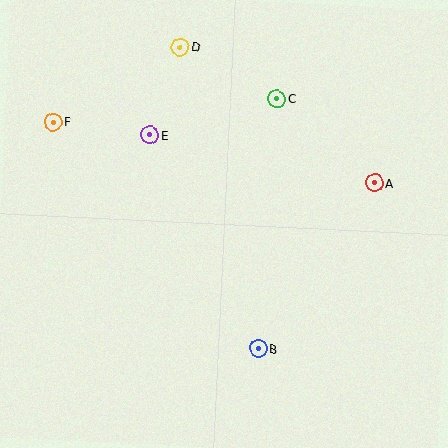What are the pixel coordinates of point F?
Point F is at (53, 122).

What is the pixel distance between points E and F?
The distance between E and F is 98 pixels.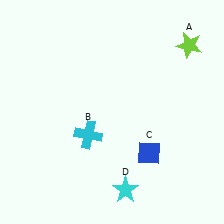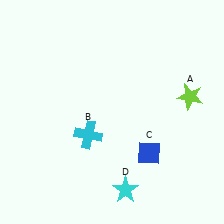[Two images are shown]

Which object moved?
The lime star (A) moved down.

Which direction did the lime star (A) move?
The lime star (A) moved down.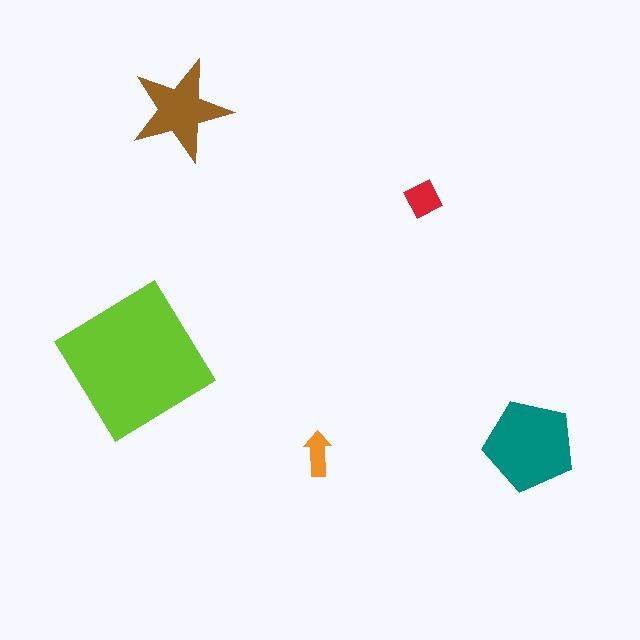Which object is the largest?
The lime diamond.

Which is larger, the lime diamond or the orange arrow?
The lime diamond.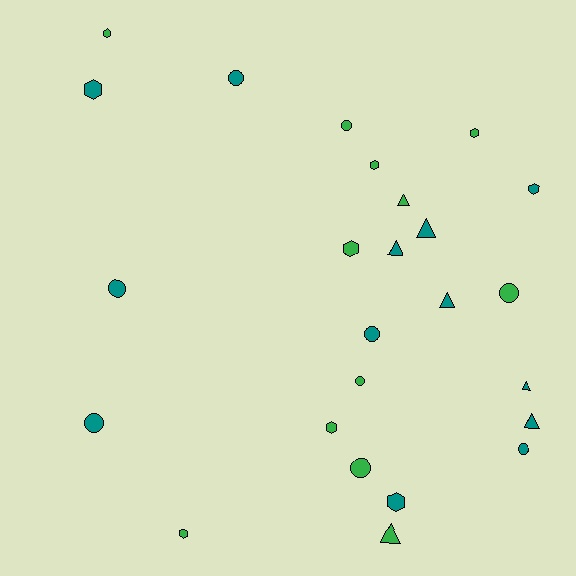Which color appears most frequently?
Teal, with 13 objects.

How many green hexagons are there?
There are 6 green hexagons.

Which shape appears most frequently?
Hexagon, with 9 objects.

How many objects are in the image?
There are 25 objects.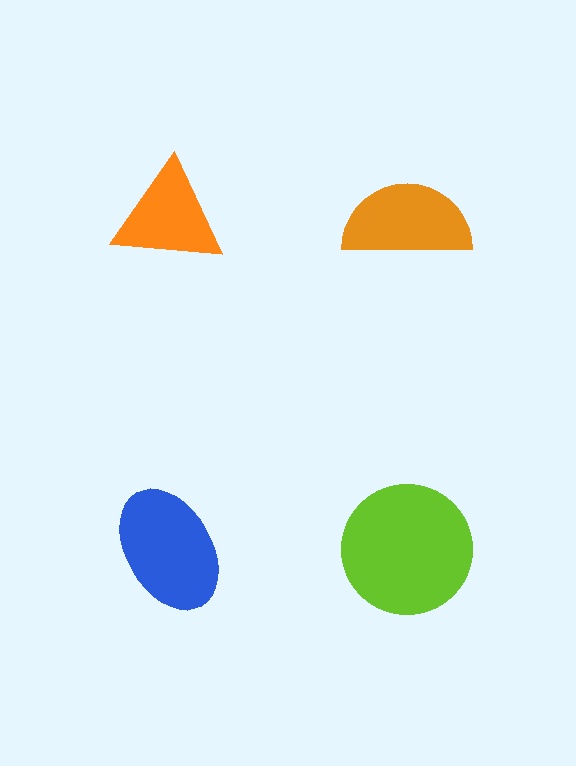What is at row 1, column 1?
An orange triangle.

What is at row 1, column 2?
An orange semicircle.